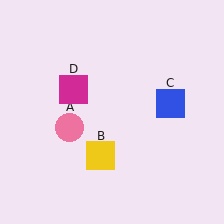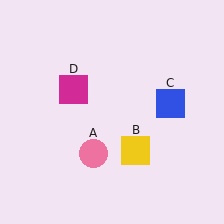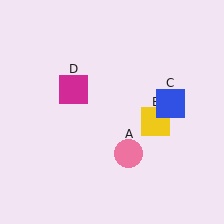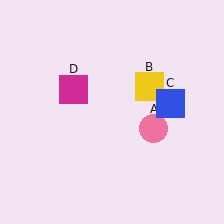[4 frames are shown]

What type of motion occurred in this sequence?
The pink circle (object A), yellow square (object B) rotated counterclockwise around the center of the scene.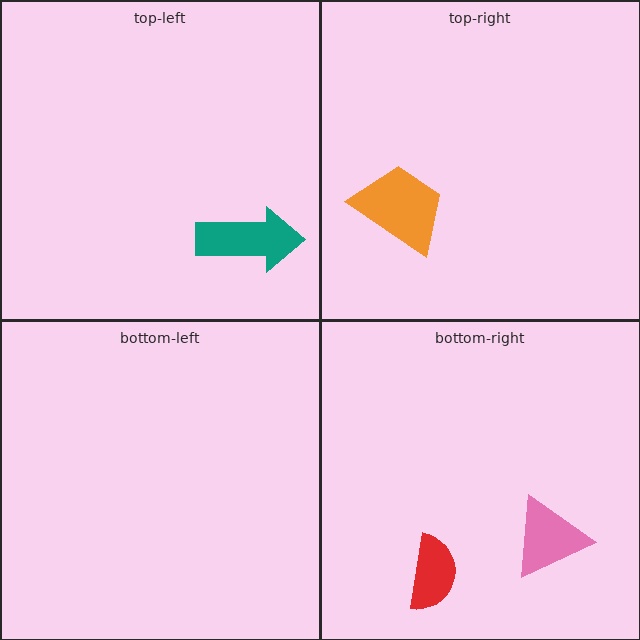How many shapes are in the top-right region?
1.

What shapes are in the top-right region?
The orange trapezoid.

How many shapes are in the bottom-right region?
2.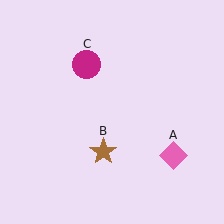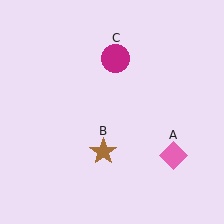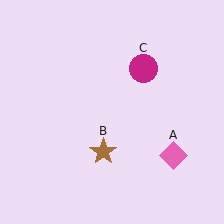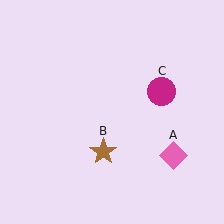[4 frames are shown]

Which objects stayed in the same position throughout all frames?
Pink diamond (object A) and brown star (object B) remained stationary.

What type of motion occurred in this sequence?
The magenta circle (object C) rotated clockwise around the center of the scene.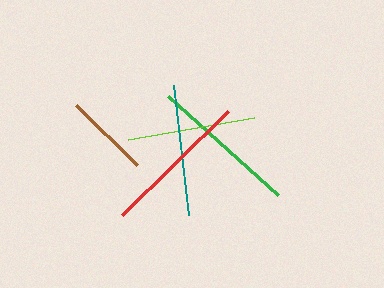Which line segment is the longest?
The red line is the longest at approximately 149 pixels.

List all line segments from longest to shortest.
From longest to shortest: red, green, teal, lime, brown.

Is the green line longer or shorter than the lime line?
The green line is longer than the lime line.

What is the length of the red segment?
The red segment is approximately 149 pixels long.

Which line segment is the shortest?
The brown line is the shortest at approximately 86 pixels.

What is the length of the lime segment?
The lime segment is approximately 128 pixels long.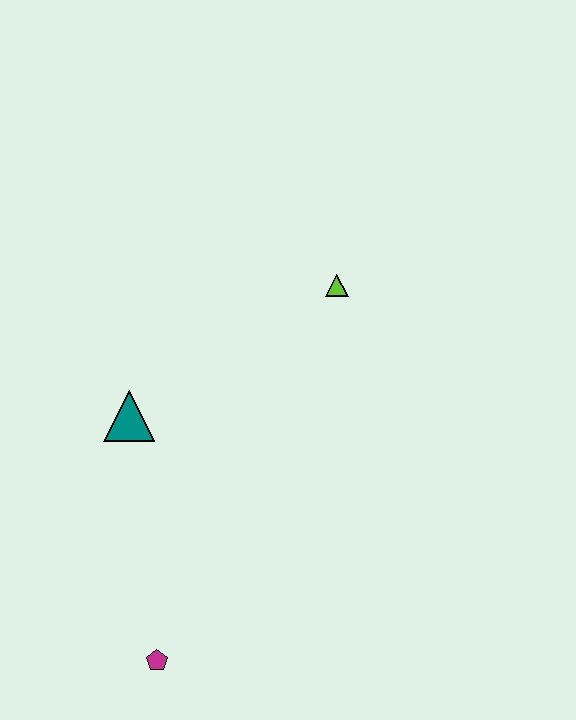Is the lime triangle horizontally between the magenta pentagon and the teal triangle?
No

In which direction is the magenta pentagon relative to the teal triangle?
The magenta pentagon is below the teal triangle.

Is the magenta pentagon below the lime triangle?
Yes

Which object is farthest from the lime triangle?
The magenta pentagon is farthest from the lime triangle.